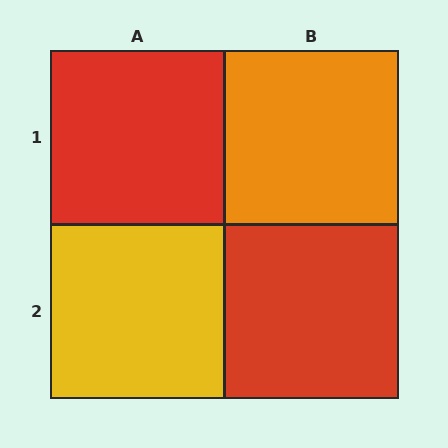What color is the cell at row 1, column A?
Red.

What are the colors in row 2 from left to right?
Yellow, red.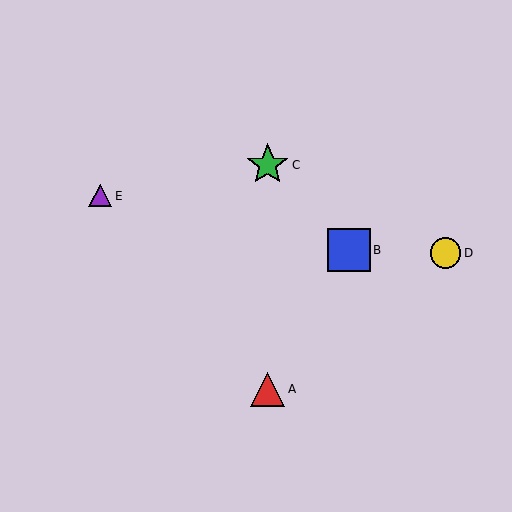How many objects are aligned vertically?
2 objects (A, C) are aligned vertically.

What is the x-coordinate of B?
Object B is at x≈349.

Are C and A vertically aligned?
Yes, both are at x≈268.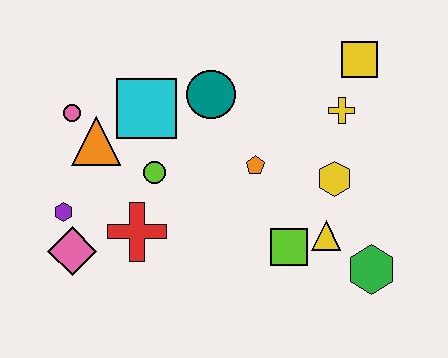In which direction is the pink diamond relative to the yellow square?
The pink diamond is to the left of the yellow square.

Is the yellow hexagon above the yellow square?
No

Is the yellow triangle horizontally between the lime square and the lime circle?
No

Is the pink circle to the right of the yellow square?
No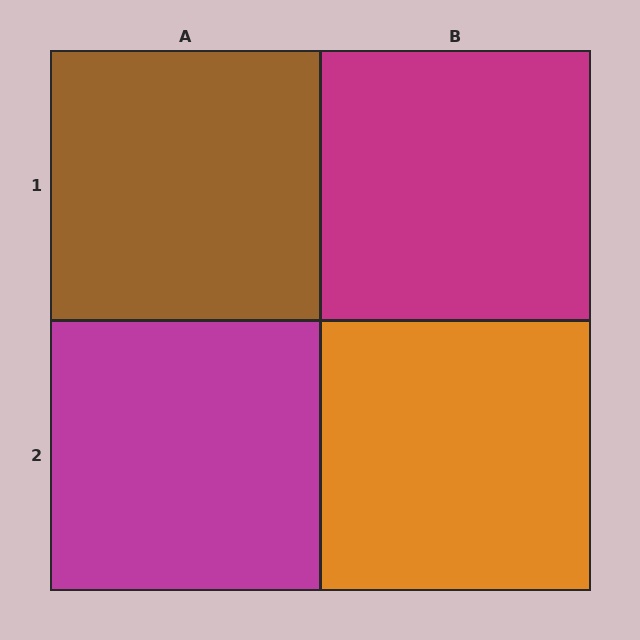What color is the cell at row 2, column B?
Orange.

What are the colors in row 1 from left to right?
Brown, magenta.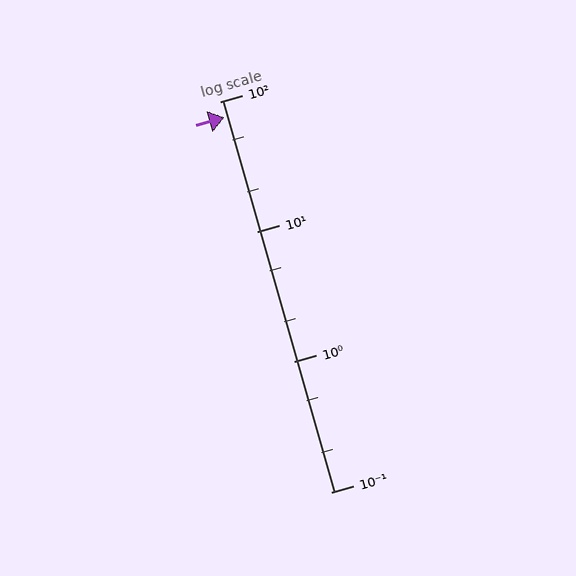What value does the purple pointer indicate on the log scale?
The pointer indicates approximately 75.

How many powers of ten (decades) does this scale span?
The scale spans 3 decades, from 0.1 to 100.